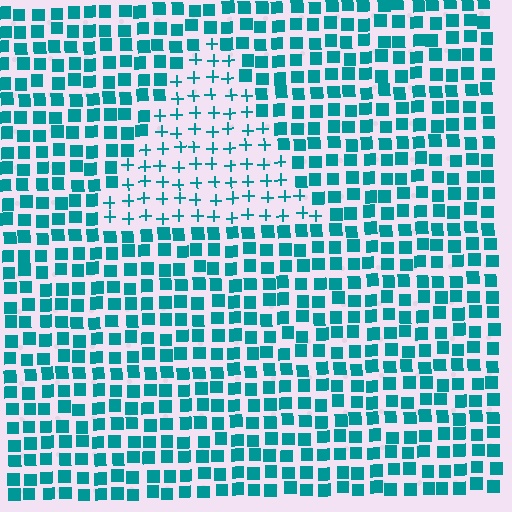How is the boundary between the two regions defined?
The boundary is defined by a change in element shape: plus signs inside vs. squares outside. All elements share the same color and spacing.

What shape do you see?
I see a triangle.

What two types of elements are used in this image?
The image uses plus signs inside the triangle region and squares outside it.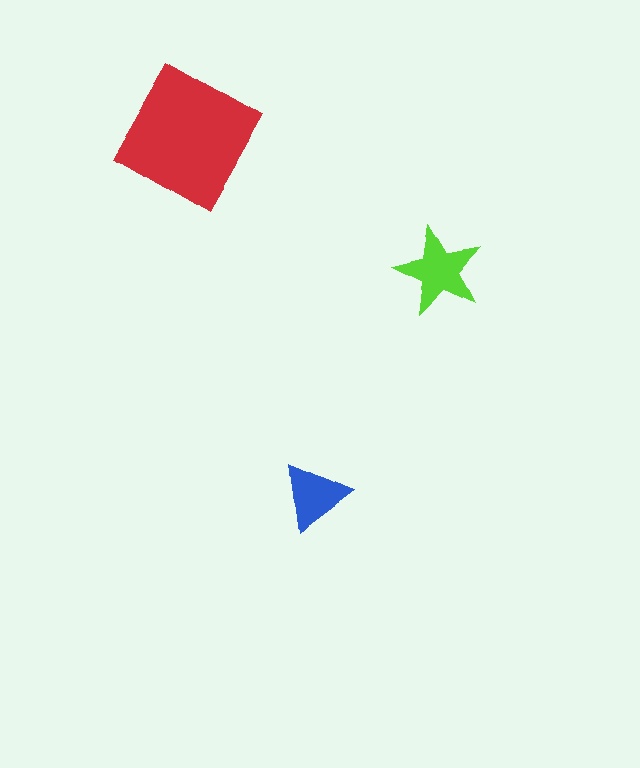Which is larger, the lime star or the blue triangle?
The lime star.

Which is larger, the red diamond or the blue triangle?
The red diamond.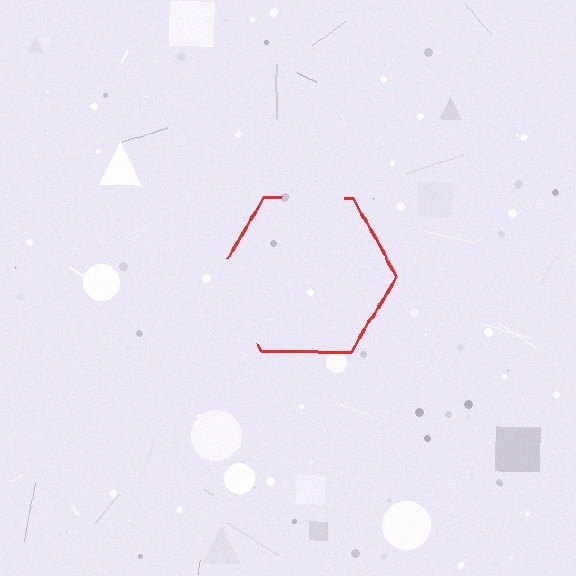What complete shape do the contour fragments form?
The contour fragments form a hexagon.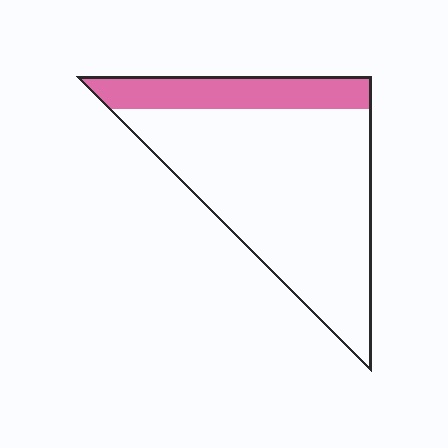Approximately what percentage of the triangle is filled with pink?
Approximately 20%.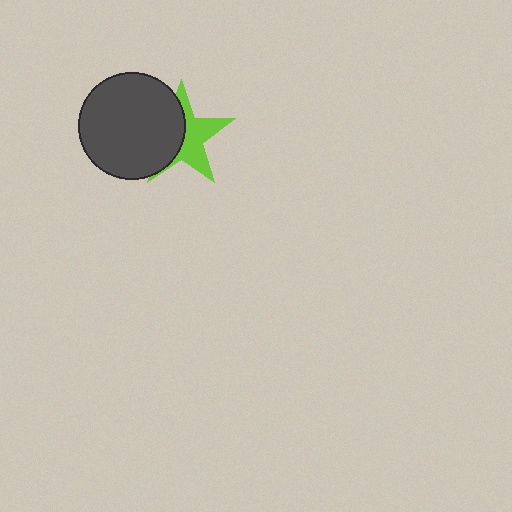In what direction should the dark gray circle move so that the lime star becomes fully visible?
The dark gray circle should move left. That is the shortest direction to clear the overlap and leave the lime star fully visible.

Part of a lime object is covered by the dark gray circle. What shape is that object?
It is a star.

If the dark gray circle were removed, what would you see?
You would see the complete lime star.